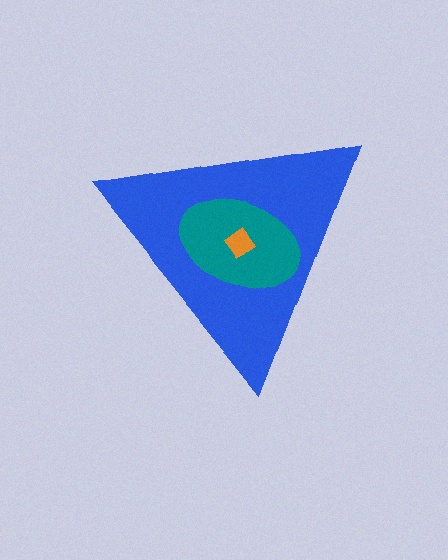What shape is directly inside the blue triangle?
The teal ellipse.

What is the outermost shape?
The blue triangle.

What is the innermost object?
The orange diamond.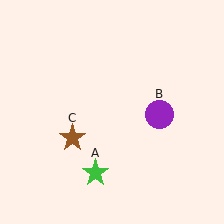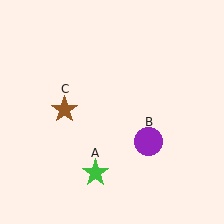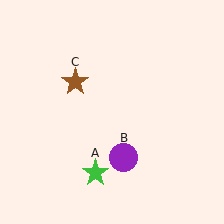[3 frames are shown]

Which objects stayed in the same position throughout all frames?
Green star (object A) remained stationary.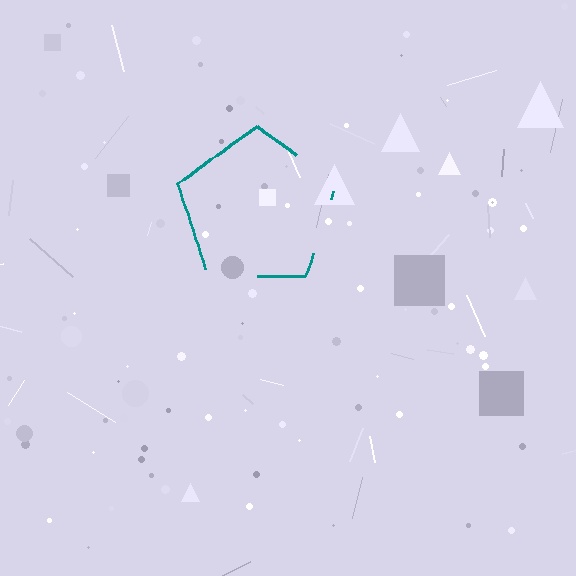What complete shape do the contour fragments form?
The contour fragments form a pentagon.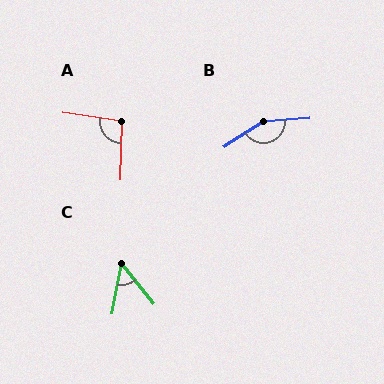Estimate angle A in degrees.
Approximately 97 degrees.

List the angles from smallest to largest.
C (50°), A (97°), B (152°).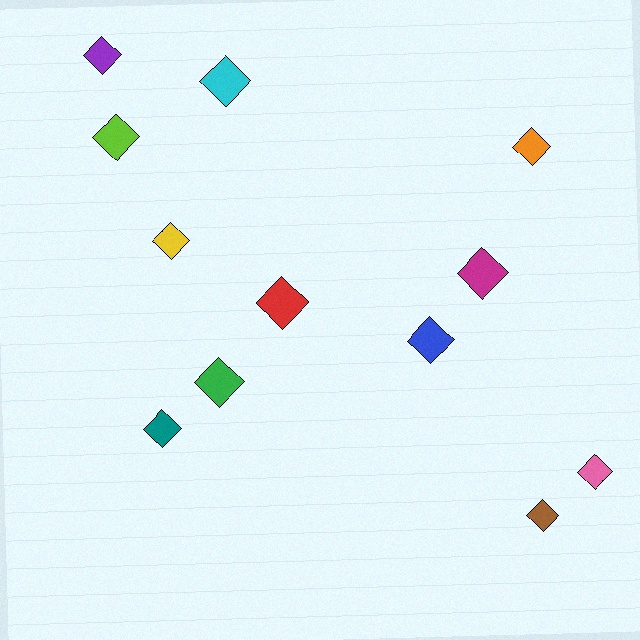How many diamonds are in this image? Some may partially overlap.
There are 12 diamonds.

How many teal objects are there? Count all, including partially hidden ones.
There is 1 teal object.